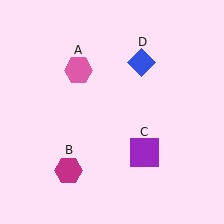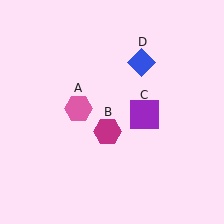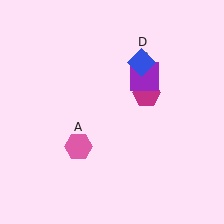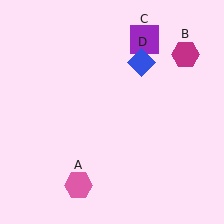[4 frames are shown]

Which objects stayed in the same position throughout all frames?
Blue diamond (object D) remained stationary.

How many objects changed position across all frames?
3 objects changed position: pink hexagon (object A), magenta hexagon (object B), purple square (object C).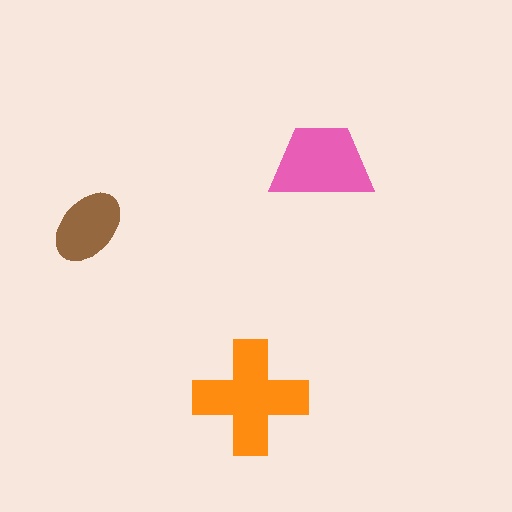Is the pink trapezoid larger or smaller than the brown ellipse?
Larger.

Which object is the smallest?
The brown ellipse.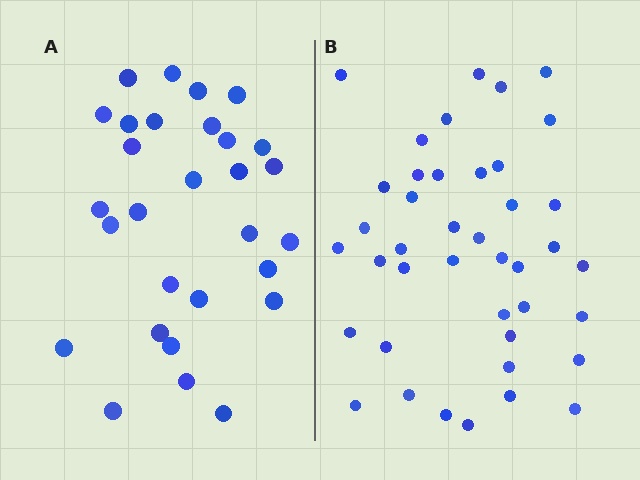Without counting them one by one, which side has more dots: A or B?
Region B (the right region) has more dots.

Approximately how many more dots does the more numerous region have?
Region B has roughly 12 or so more dots than region A.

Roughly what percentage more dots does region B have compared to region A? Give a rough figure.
About 40% more.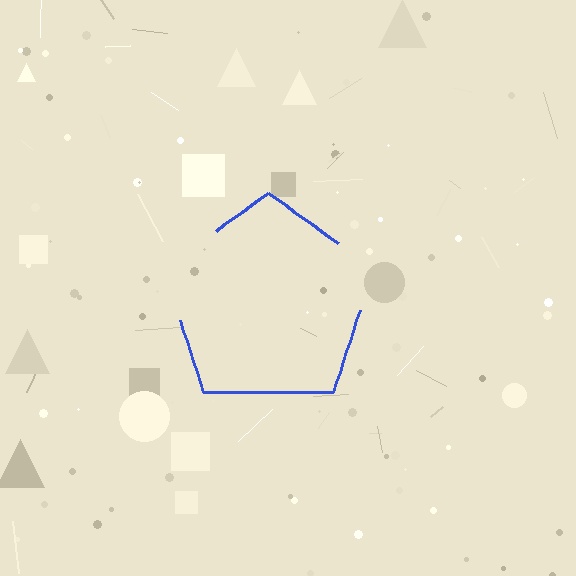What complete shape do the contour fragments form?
The contour fragments form a pentagon.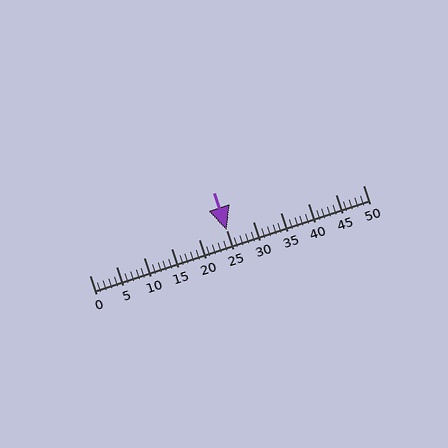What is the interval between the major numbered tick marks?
The major tick marks are spaced 5 units apart.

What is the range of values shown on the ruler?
The ruler shows values from 0 to 50.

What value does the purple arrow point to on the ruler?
The purple arrow points to approximately 25.